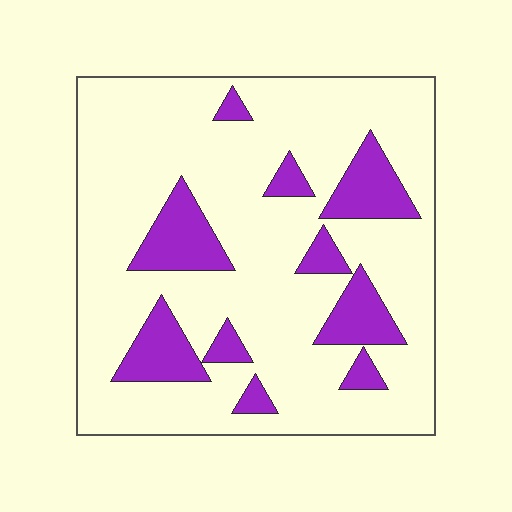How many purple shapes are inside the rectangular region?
10.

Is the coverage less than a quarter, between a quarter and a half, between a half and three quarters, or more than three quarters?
Less than a quarter.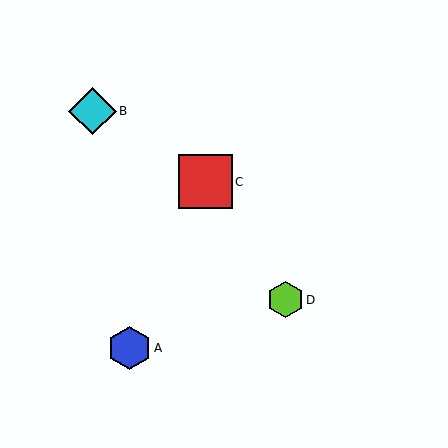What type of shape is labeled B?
Shape B is a cyan diamond.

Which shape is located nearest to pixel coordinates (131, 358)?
The blue hexagon (labeled A) at (130, 348) is nearest to that location.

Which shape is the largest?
The red square (labeled C) is the largest.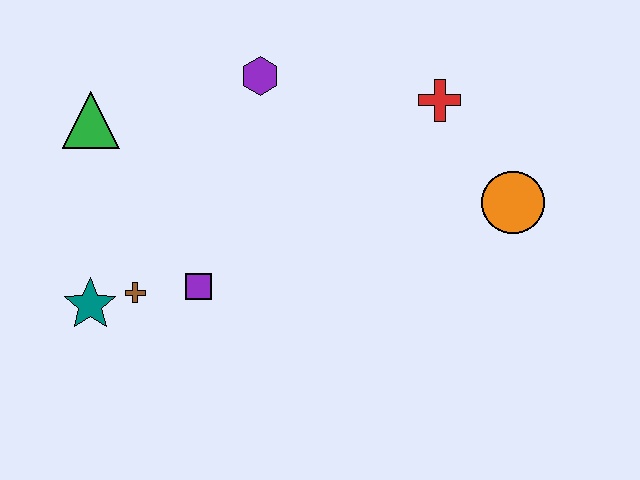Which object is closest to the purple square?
The brown cross is closest to the purple square.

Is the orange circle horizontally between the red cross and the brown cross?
No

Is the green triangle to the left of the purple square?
Yes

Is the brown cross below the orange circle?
Yes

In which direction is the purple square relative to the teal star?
The purple square is to the right of the teal star.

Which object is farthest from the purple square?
The orange circle is farthest from the purple square.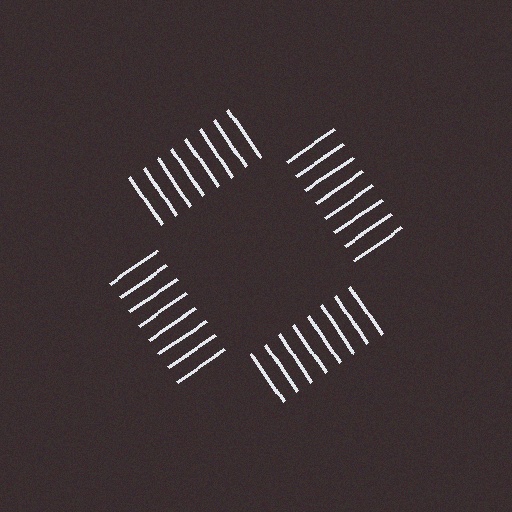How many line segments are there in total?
32 — 8 along each of the 4 edges.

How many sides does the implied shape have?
4 sides — the line-ends trace a square.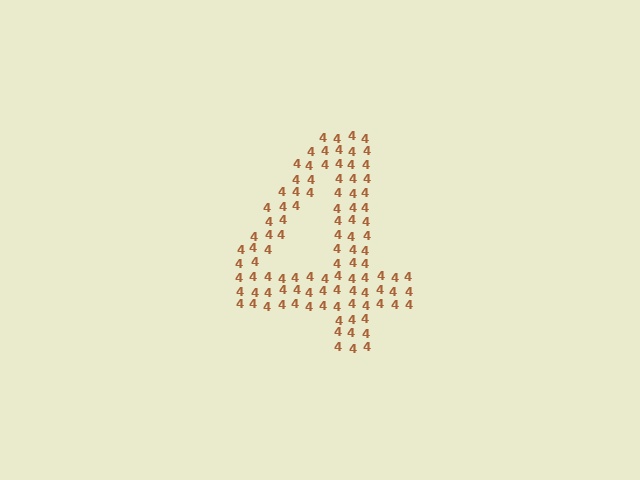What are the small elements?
The small elements are digit 4's.